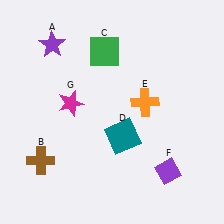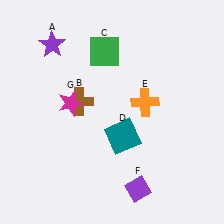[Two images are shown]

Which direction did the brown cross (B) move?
The brown cross (B) moved up.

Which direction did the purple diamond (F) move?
The purple diamond (F) moved left.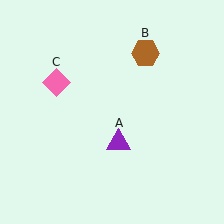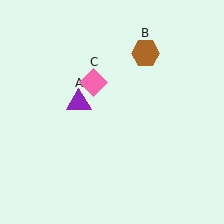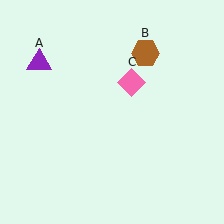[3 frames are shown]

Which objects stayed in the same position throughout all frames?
Brown hexagon (object B) remained stationary.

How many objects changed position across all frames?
2 objects changed position: purple triangle (object A), pink diamond (object C).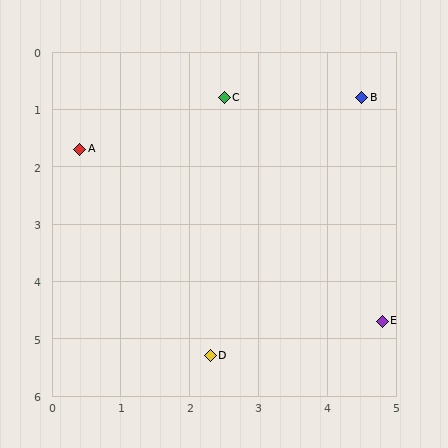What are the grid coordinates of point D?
Point D is at approximately (2.3, 5.3).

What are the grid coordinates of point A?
Point A is at approximately (0.4, 1.7).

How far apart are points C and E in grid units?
Points C and E are about 4.5 grid units apart.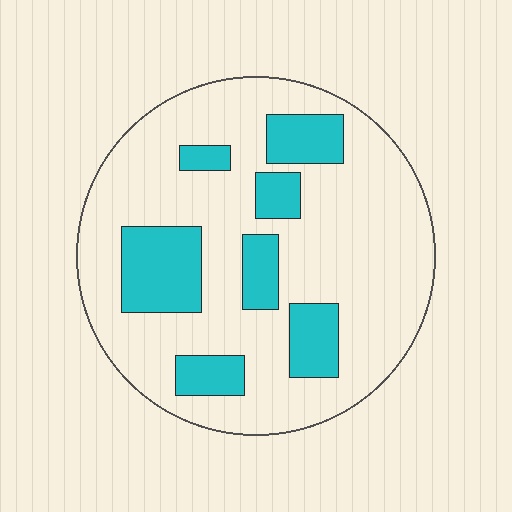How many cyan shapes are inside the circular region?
7.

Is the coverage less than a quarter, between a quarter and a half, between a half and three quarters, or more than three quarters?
Less than a quarter.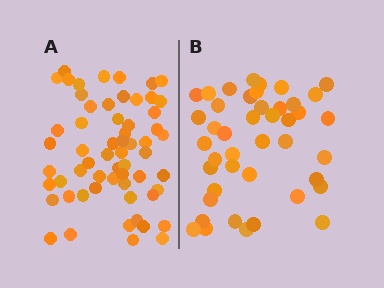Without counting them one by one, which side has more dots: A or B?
Region A (the left region) has more dots.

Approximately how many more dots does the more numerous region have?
Region A has approximately 15 more dots than region B.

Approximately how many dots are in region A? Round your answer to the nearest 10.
About 60 dots.